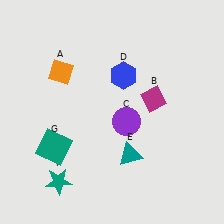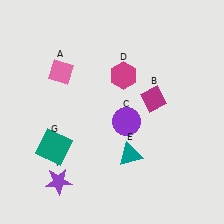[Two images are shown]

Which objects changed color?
A changed from orange to pink. D changed from blue to magenta. F changed from teal to purple.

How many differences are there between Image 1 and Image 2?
There are 3 differences between the two images.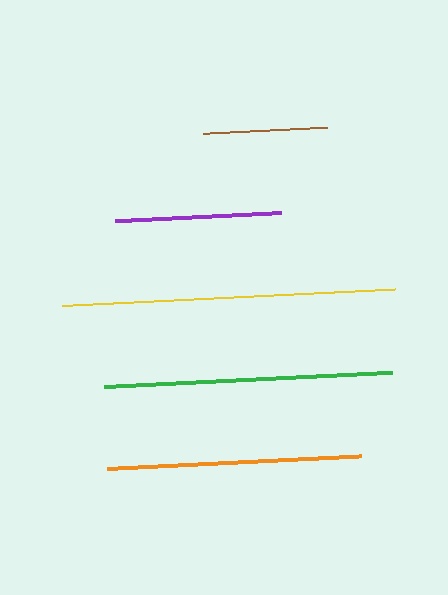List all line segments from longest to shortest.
From longest to shortest: yellow, green, orange, purple, brown.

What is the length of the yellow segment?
The yellow segment is approximately 333 pixels long.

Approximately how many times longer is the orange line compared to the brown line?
The orange line is approximately 2.0 times the length of the brown line.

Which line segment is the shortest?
The brown line is the shortest at approximately 124 pixels.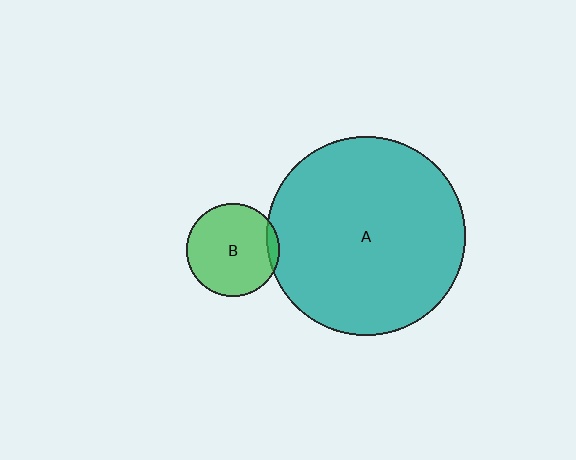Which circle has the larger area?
Circle A (teal).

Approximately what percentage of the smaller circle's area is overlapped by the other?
Approximately 5%.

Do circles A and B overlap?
Yes.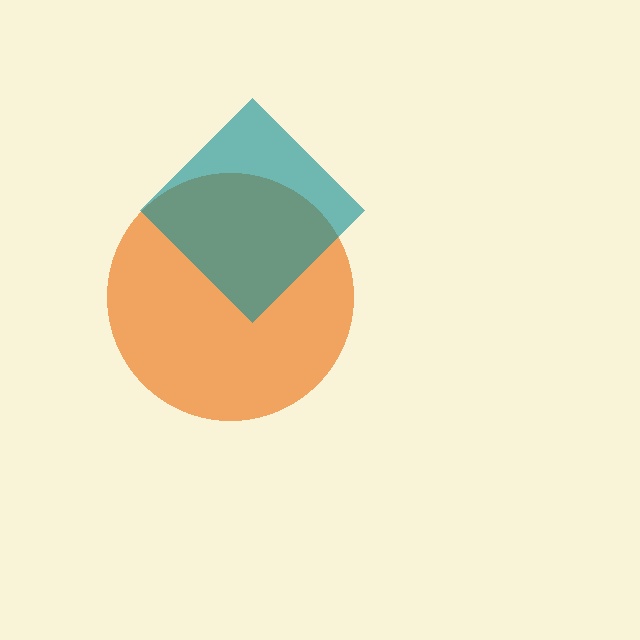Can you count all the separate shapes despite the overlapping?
Yes, there are 2 separate shapes.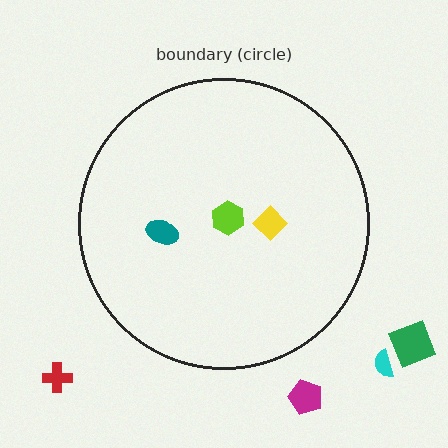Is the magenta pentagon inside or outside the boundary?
Outside.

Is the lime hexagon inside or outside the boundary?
Inside.